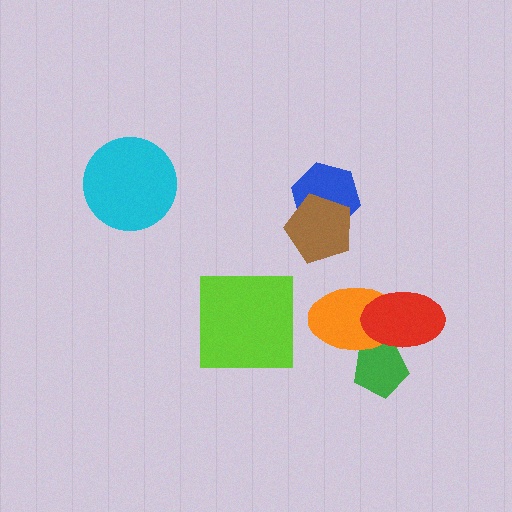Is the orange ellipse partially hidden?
Yes, it is partially covered by another shape.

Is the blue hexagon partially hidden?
Yes, it is partially covered by another shape.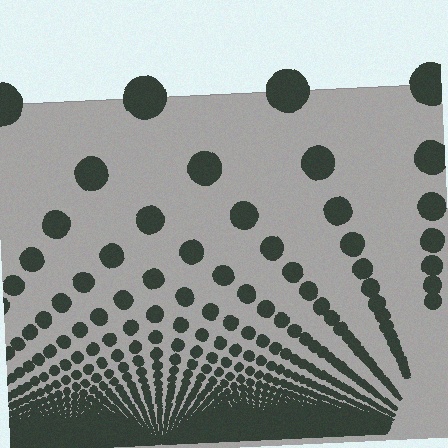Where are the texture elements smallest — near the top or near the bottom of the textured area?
Near the bottom.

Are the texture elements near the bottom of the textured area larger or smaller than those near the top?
Smaller. The gradient is inverted — elements near the bottom are smaller and denser.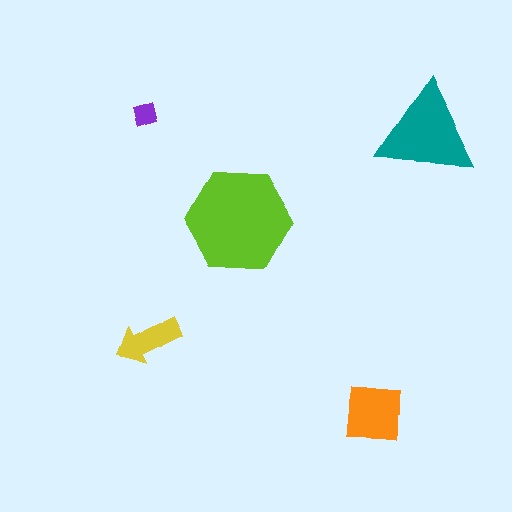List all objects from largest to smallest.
The lime hexagon, the teal triangle, the orange square, the yellow arrow, the purple diamond.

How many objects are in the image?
There are 5 objects in the image.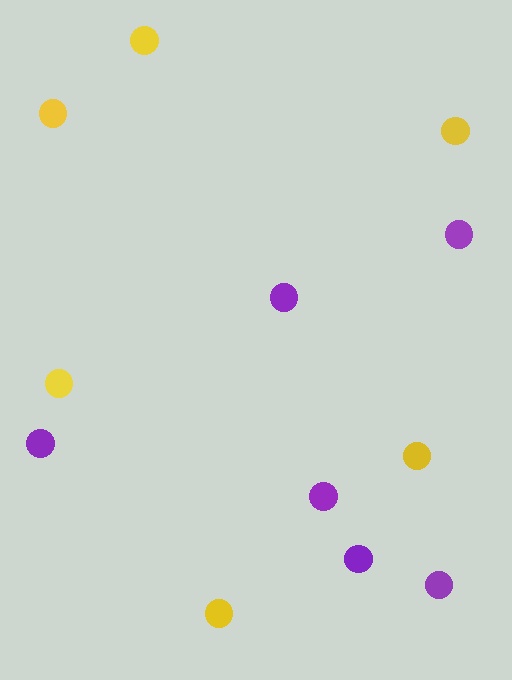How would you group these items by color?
There are 2 groups: one group of purple circles (6) and one group of yellow circles (6).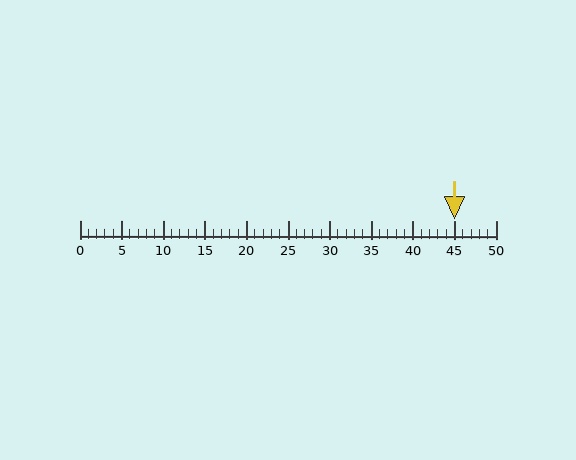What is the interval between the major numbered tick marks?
The major tick marks are spaced 5 units apart.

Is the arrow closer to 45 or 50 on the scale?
The arrow is closer to 45.